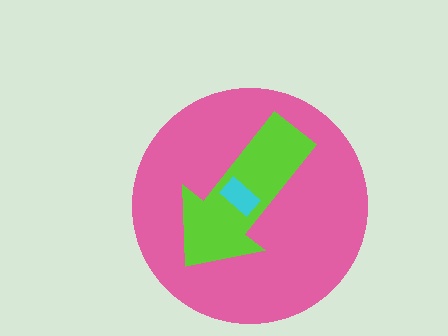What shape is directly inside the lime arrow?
The cyan rectangle.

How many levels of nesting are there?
3.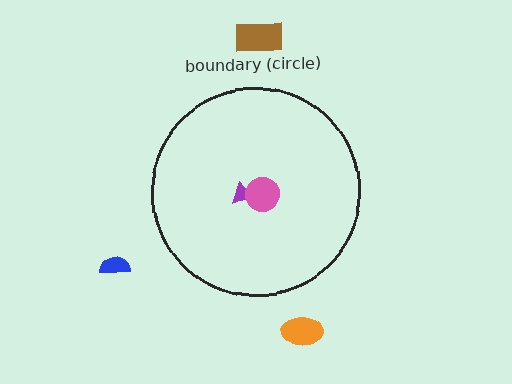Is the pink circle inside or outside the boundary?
Inside.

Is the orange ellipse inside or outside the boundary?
Outside.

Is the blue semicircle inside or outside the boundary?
Outside.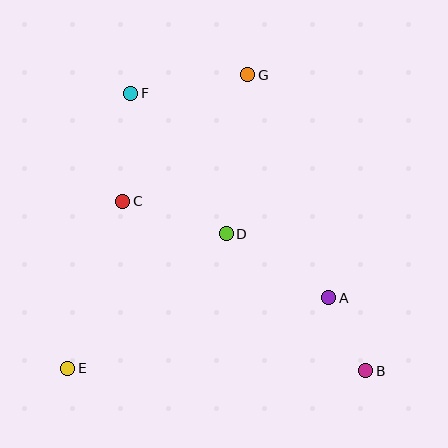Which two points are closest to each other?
Points A and B are closest to each other.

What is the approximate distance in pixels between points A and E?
The distance between A and E is approximately 270 pixels.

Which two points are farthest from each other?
Points B and F are farthest from each other.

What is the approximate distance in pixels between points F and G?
The distance between F and G is approximately 119 pixels.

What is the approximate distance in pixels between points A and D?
The distance between A and D is approximately 121 pixels.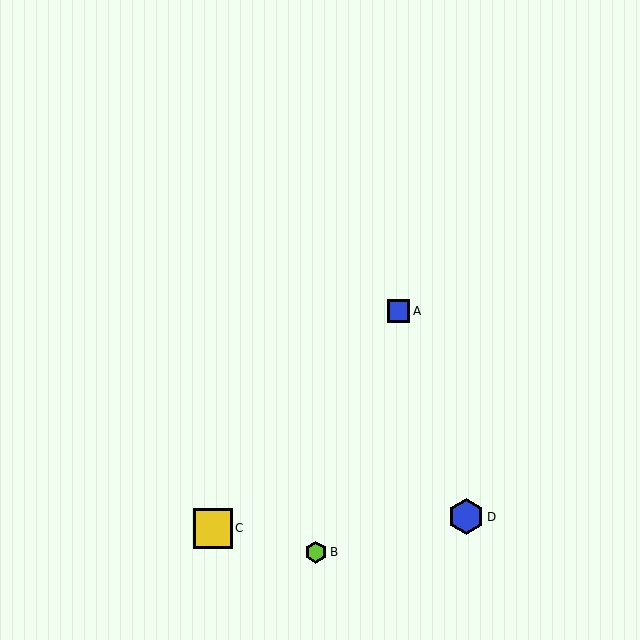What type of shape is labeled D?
Shape D is a blue hexagon.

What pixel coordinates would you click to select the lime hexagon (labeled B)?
Click at (316, 552) to select the lime hexagon B.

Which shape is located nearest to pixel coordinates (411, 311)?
The blue square (labeled A) at (398, 311) is nearest to that location.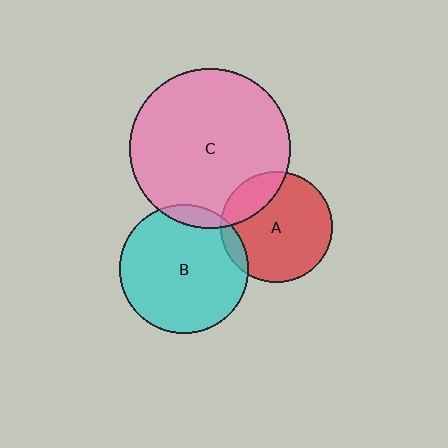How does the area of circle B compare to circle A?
Approximately 1.3 times.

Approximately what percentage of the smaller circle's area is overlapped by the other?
Approximately 10%.